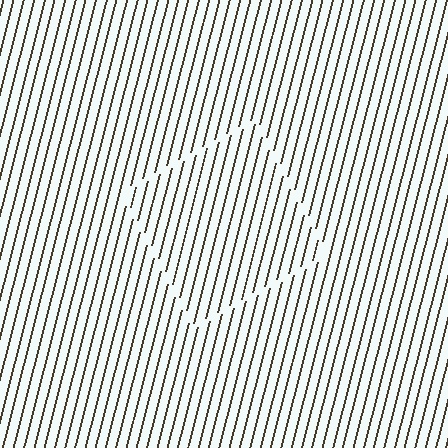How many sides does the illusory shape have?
4 sides — the line-ends trace a square.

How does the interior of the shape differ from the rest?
The interior of the shape contains the same grating, shifted by half a period — the contour is defined by the phase discontinuity where line-ends from the inner and outer gratings abut.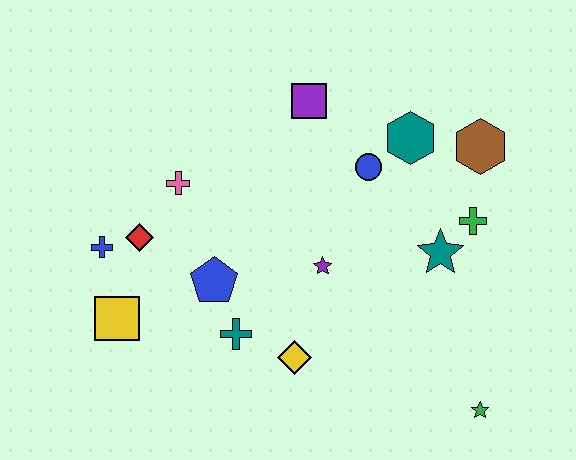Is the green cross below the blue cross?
No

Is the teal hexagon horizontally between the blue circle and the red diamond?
No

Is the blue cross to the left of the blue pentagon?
Yes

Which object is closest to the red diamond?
The blue cross is closest to the red diamond.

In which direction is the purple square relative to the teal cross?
The purple square is above the teal cross.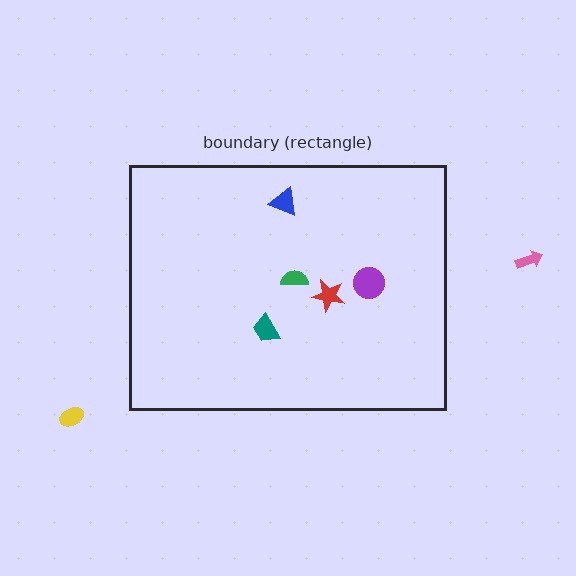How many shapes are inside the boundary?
5 inside, 2 outside.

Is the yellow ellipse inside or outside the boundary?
Outside.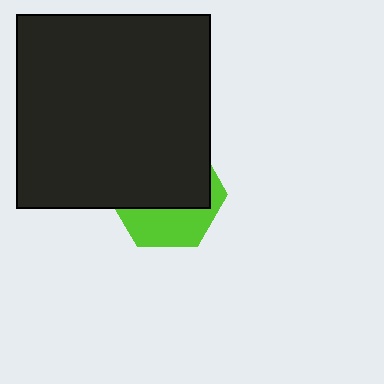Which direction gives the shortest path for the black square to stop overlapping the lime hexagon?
Moving up gives the shortest separation.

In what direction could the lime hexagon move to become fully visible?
The lime hexagon could move down. That would shift it out from behind the black square entirely.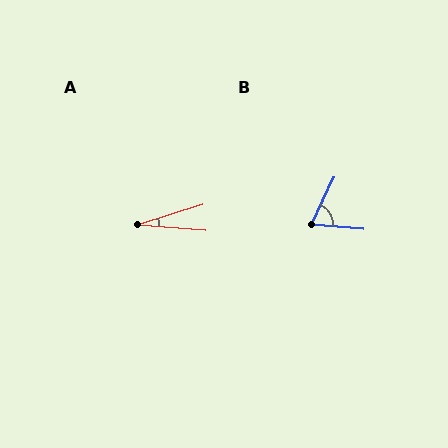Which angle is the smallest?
A, at approximately 22 degrees.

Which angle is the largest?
B, at approximately 69 degrees.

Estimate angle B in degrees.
Approximately 69 degrees.